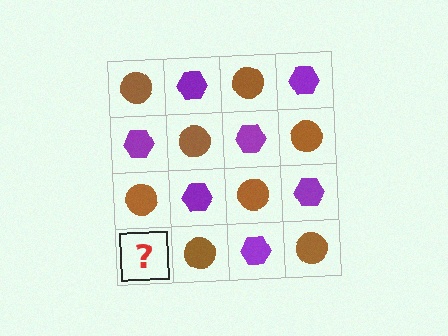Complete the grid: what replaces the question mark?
The question mark should be replaced with a purple hexagon.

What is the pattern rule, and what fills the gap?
The rule is that it alternates brown circle and purple hexagon in a checkerboard pattern. The gap should be filled with a purple hexagon.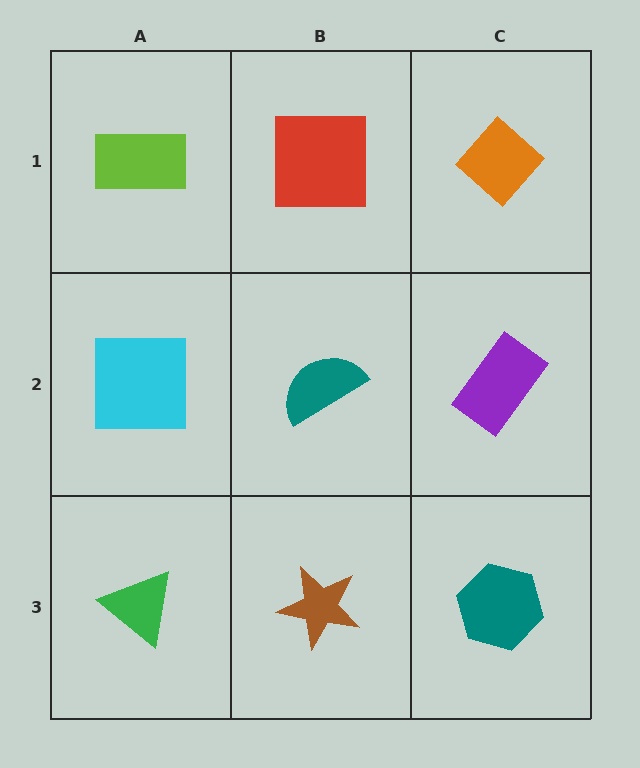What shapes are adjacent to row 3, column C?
A purple rectangle (row 2, column C), a brown star (row 3, column B).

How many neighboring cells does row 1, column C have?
2.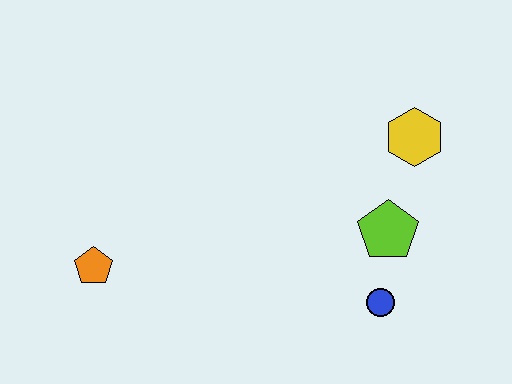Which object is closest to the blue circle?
The lime pentagon is closest to the blue circle.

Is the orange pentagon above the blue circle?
Yes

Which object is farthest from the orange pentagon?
The yellow hexagon is farthest from the orange pentagon.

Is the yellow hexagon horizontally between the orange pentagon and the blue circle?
No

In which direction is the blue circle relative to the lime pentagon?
The blue circle is below the lime pentagon.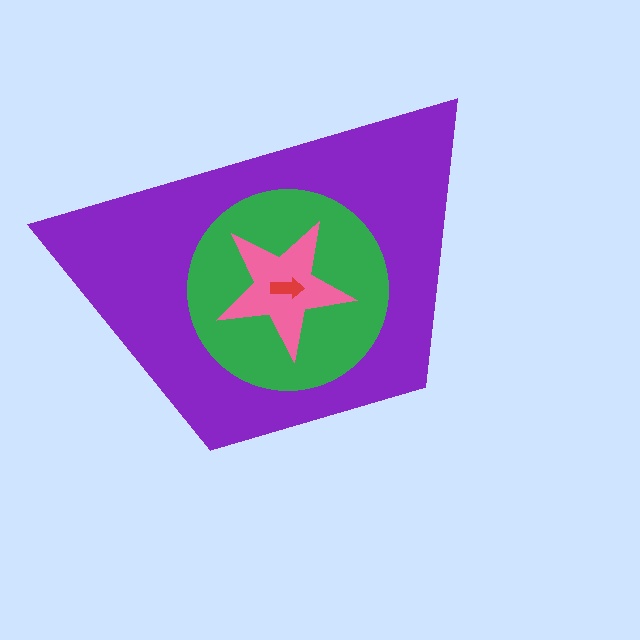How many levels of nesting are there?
4.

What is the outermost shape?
The purple trapezoid.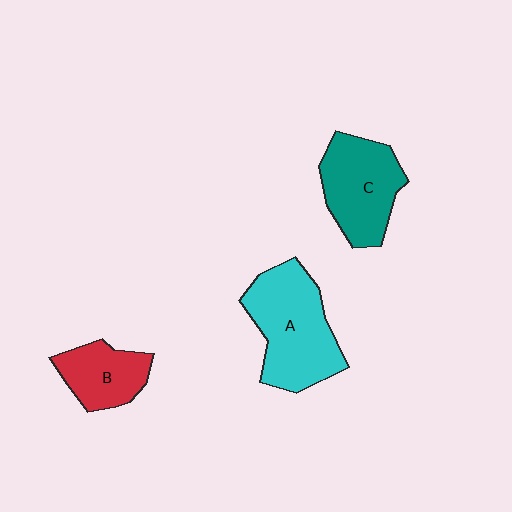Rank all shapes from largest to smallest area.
From largest to smallest: A (cyan), C (teal), B (red).